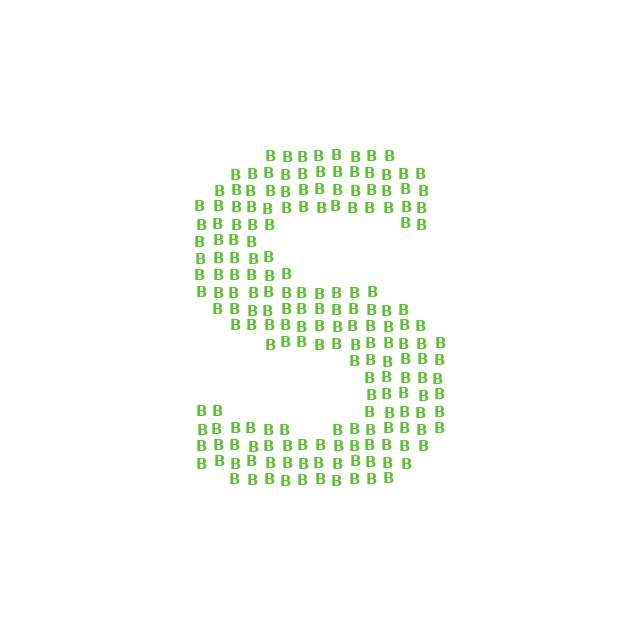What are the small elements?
The small elements are letter B's.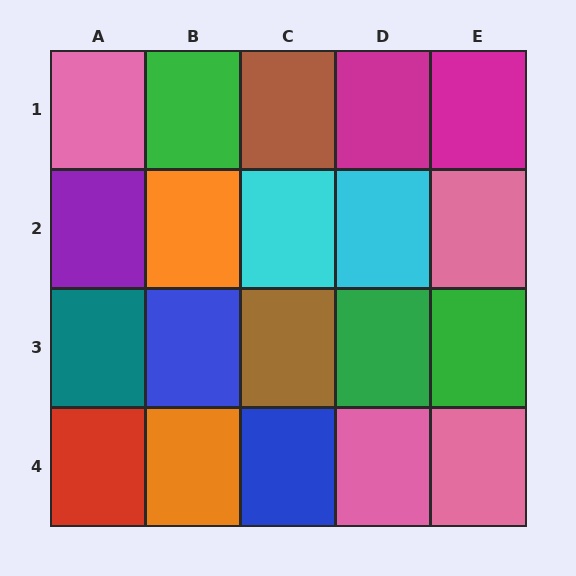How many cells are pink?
4 cells are pink.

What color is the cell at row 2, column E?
Pink.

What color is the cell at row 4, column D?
Pink.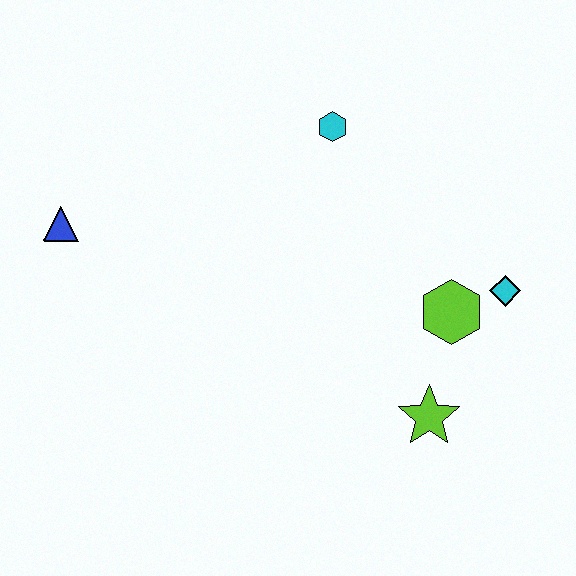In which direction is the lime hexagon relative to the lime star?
The lime hexagon is above the lime star.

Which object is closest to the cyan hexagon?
The lime hexagon is closest to the cyan hexagon.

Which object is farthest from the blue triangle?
The cyan diamond is farthest from the blue triangle.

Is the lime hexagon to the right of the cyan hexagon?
Yes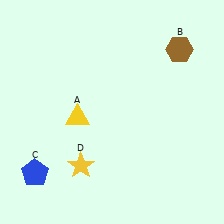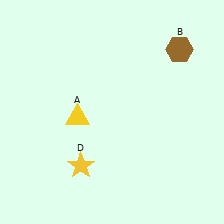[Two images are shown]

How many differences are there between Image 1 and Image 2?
There is 1 difference between the two images.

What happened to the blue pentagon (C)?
The blue pentagon (C) was removed in Image 2. It was in the bottom-left area of Image 1.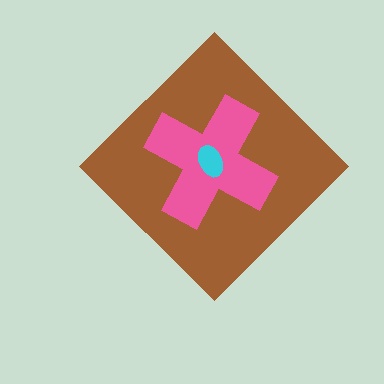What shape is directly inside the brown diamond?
The pink cross.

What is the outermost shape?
The brown diamond.